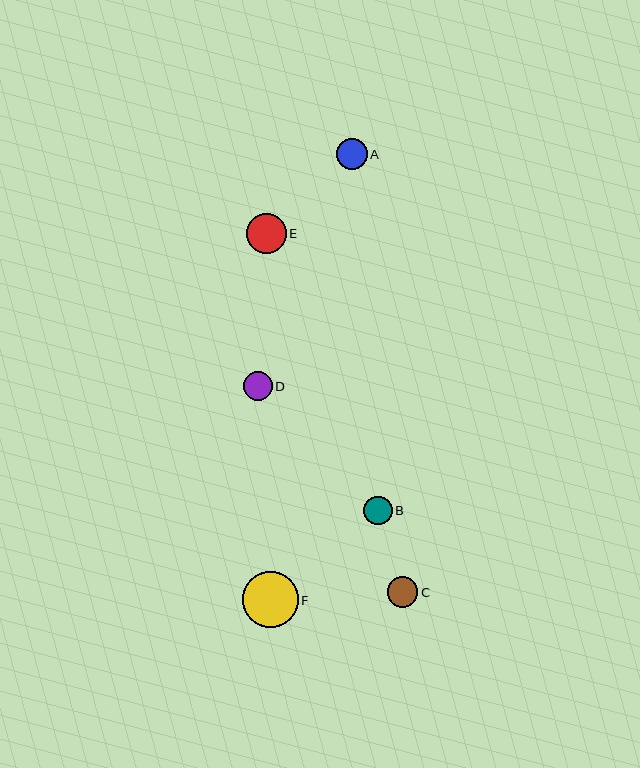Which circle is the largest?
Circle F is the largest with a size of approximately 56 pixels.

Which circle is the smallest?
Circle B is the smallest with a size of approximately 29 pixels.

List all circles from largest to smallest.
From largest to smallest: F, E, A, C, D, B.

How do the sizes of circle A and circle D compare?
Circle A and circle D are approximately the same size.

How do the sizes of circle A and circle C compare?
Circle A and circle C are approximately the same size.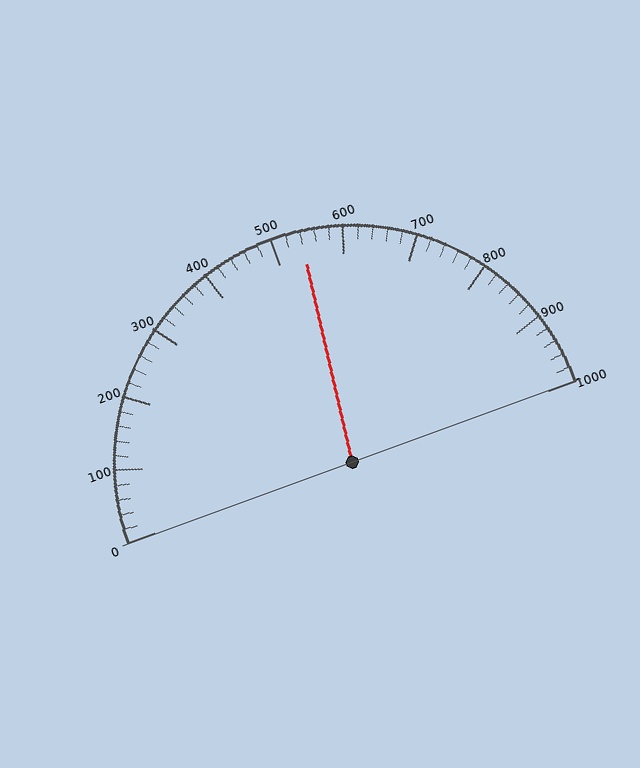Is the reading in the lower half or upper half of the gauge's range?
The reading is in the upper half of the range (0 to 1000).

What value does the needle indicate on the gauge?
The needle indicates approximately 540.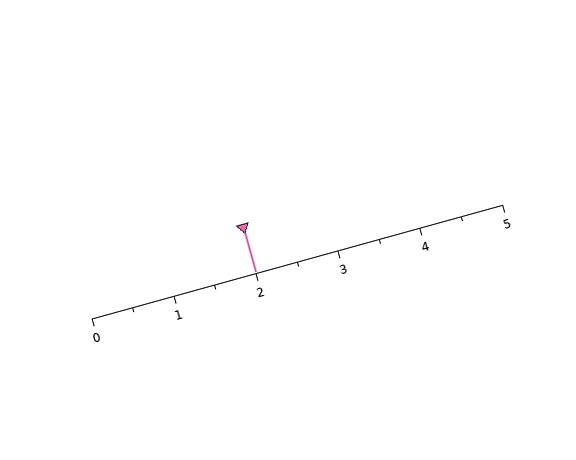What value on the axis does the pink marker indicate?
The marker indicates approximately 2.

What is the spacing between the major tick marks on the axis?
The major ticks are spaced 1 apart.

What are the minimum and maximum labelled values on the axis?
The axis runs from 0 to 5.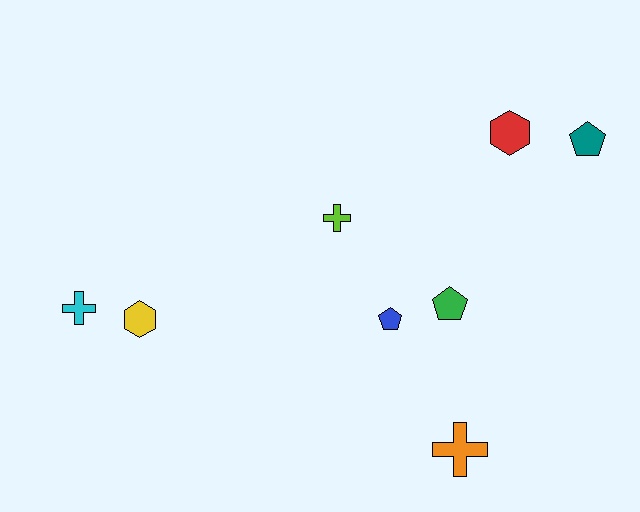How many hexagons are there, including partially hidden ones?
There are 2 hexagons.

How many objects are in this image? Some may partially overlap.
There are 8 objects.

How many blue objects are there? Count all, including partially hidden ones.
There is 1 blue object.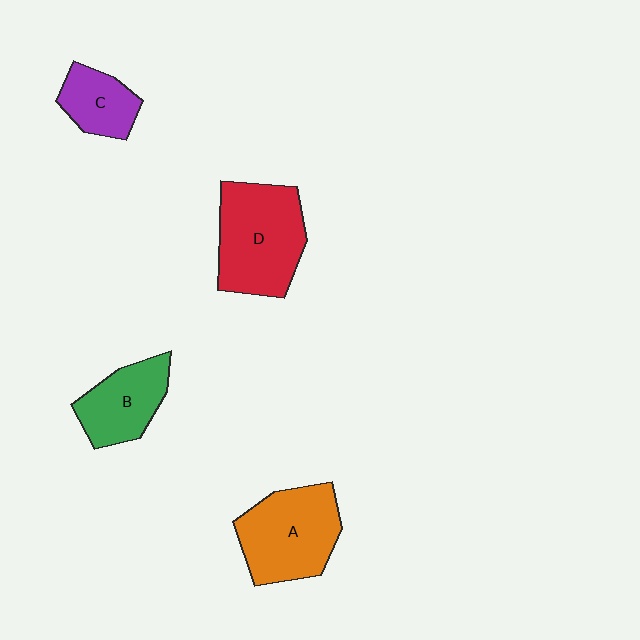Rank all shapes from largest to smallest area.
From largest to smallest: D (red), A (orange), B (green), C (purple).